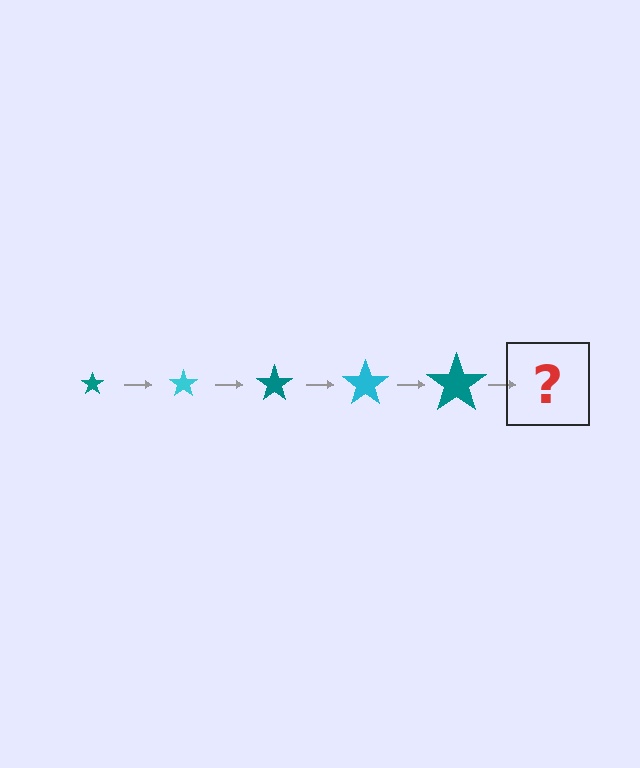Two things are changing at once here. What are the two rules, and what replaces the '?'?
The two rules are that the star grows larger each step and the color cycles through teal and cyan. The '?' should be a cyan star, larger than the previous one.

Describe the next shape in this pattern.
It should be a cyan star, larger than the previous one.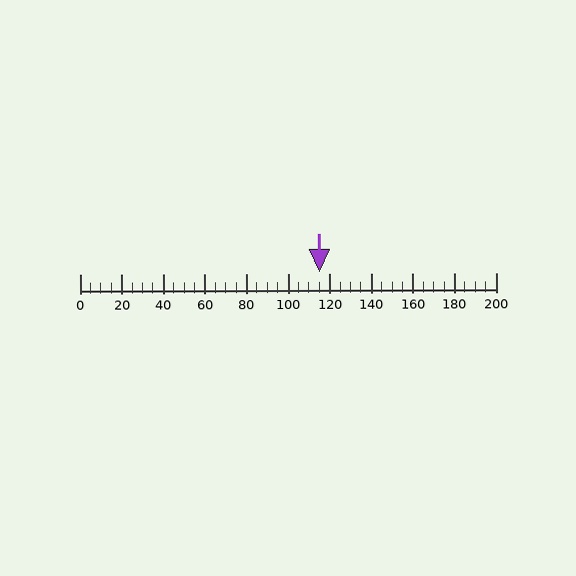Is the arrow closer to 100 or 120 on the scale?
The arrow is closer to 120.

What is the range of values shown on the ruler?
The ruler shows values from 0 to 200.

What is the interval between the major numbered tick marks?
The major tick marks are spaced 20 units apart.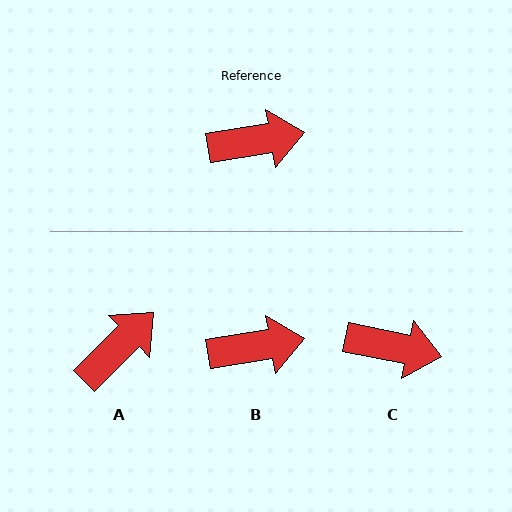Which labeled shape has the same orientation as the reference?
B.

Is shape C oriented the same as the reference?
No, it is off by about 21 degrees.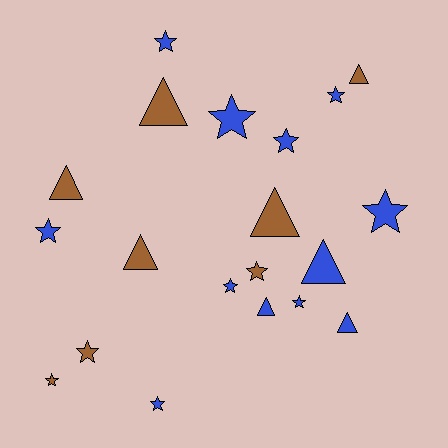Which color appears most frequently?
Blue, with 12 objects.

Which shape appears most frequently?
Star, with 12 objects.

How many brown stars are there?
There are 3 brown stars.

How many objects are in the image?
There are 20 objects.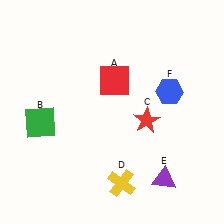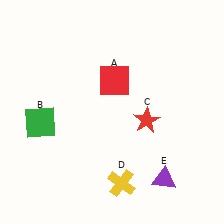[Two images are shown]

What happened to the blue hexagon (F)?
The blue hexagon (F) was removed in Image 2. It was in the top-right area of Image 1.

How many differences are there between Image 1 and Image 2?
There is 1 difference between the two images.